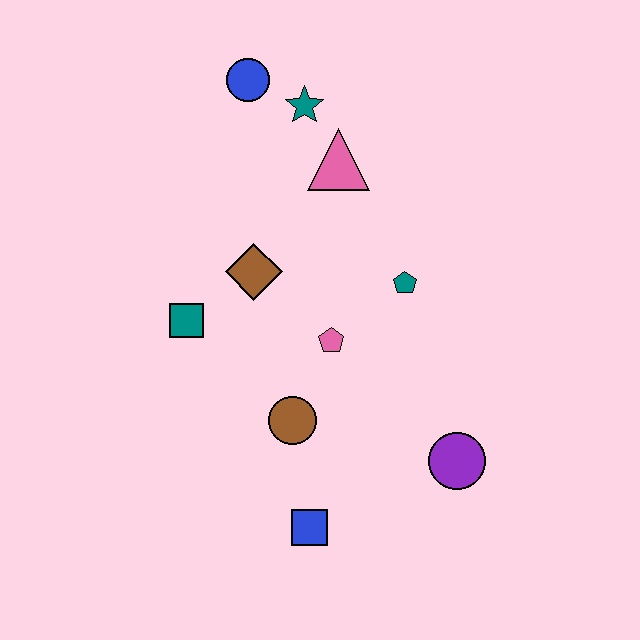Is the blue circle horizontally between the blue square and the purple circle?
No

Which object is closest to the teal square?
The brown diamond is closest to the teal square.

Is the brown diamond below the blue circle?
Yes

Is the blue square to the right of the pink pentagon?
No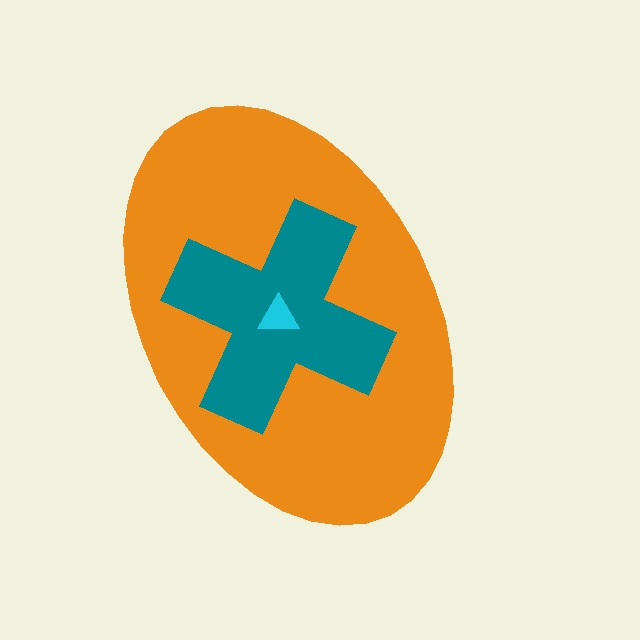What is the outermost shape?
The orange ellipse.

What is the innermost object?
The cyan triangle.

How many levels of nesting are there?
3.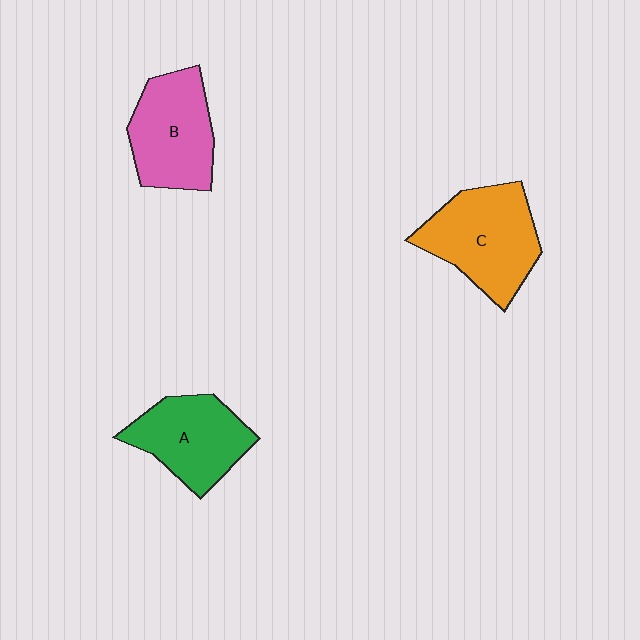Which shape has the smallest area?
Shape A (green).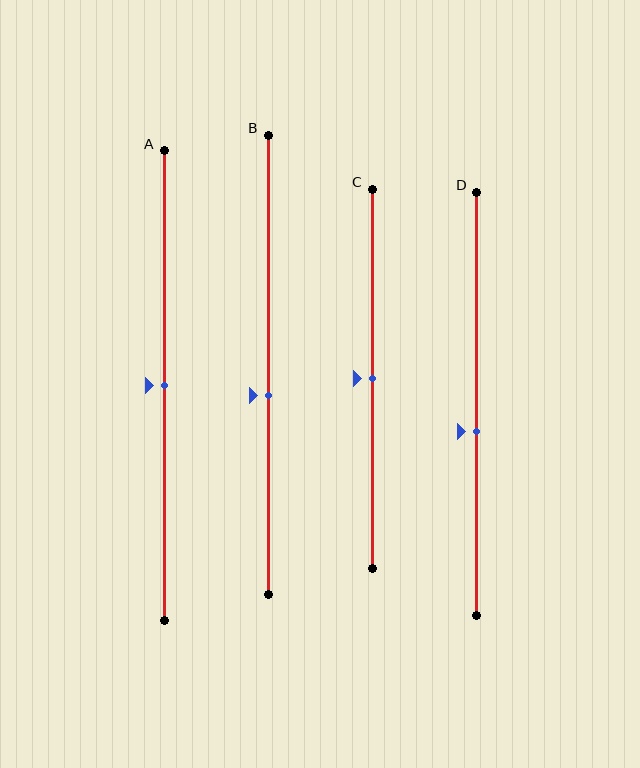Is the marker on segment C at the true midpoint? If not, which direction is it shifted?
Yes, the marker on segment C is at the true midpoint.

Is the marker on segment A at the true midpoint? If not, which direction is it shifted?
Yes, the marker on segment A is at the true midpoint.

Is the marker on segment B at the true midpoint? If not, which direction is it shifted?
No, the marker on segment B is shifted downward by about 7% of the segment length.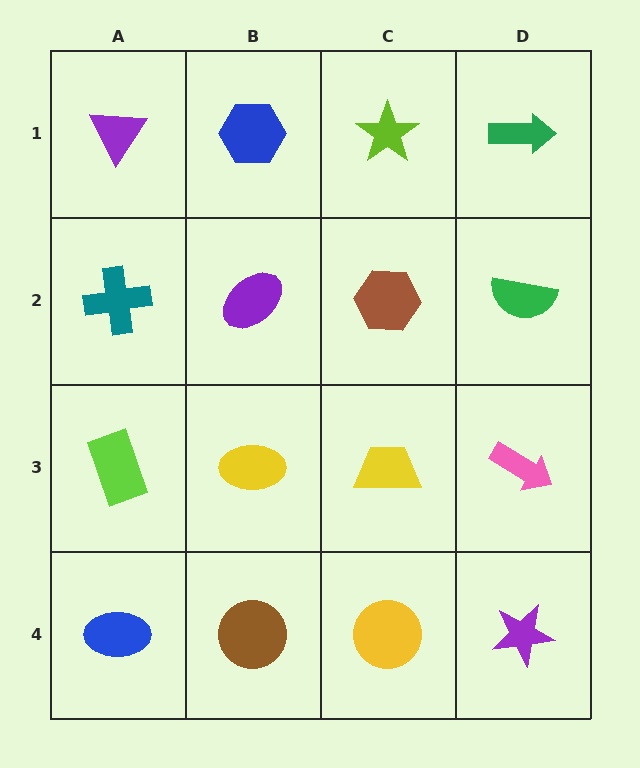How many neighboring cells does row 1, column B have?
3.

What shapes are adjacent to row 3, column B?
A purple ellipse (row 2, column B), a brown circle (row 4, column B), a lime rectangle (row 3, column A), a yellow trapezoid (row 3, column C).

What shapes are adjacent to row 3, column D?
A green semicircle (row 2, column D), a purple star (row 4, column D), a yellow trapezoid (row 3, column C).